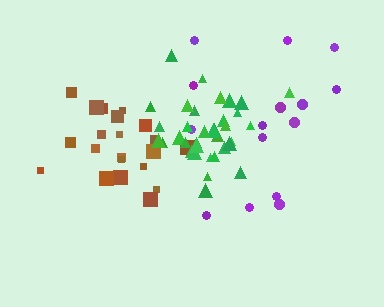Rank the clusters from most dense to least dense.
green, brown, purple.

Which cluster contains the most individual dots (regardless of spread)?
Green (35).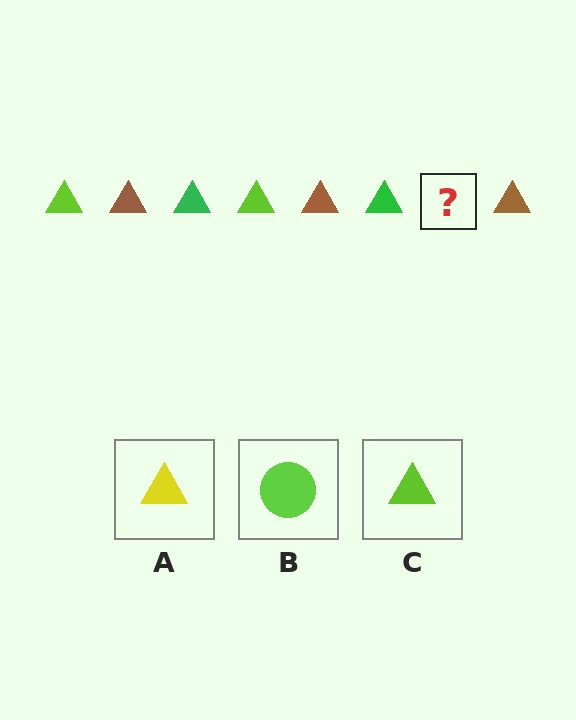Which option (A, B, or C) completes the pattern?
C.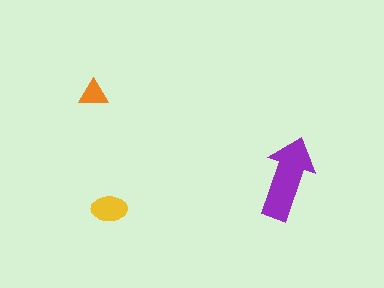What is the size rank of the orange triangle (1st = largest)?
3rd.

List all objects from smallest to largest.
The orange triangle, the yellow ellipse, the purple arrow.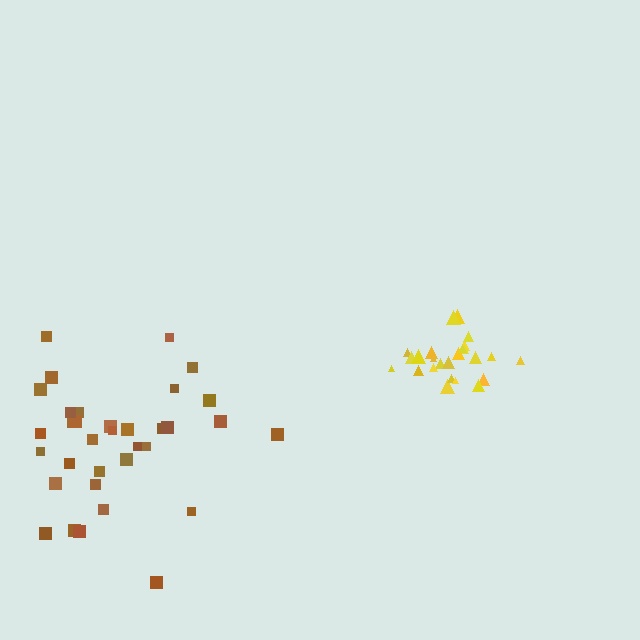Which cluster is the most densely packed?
Yellow.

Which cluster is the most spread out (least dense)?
Brown.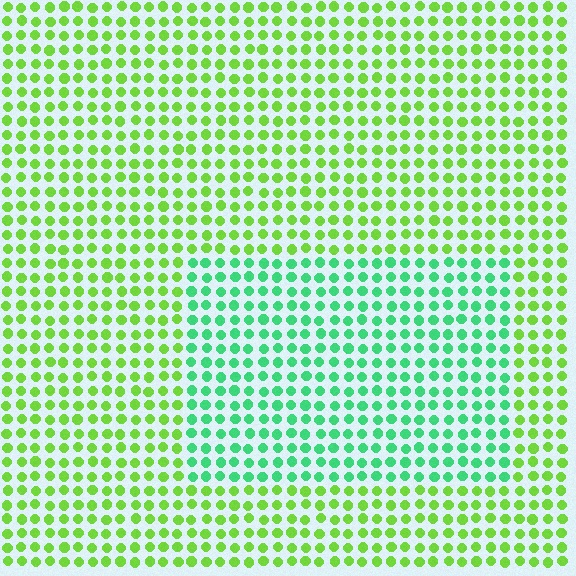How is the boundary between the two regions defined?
The boundary is defined purely by a slight shift in hue (about 45 degrees). Spacing, size, and orientation are identical on both sides.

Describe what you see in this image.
The image is filled with small lime elements in a uniform arrangement. A rectangle-shaped region is visible where the elements are tinted to a slightly different hue, forming a subtle color boundary.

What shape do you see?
I see a rectangle.